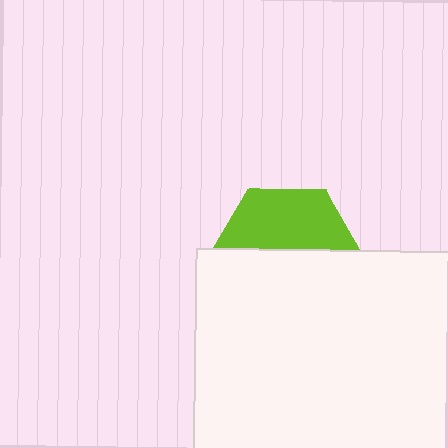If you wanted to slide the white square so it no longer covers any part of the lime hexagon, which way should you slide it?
Slide it down — that is the most direct way to separate the two shapes.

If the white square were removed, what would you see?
You would see the complete lime hexagon.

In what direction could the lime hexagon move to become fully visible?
The lime hexagon could move up. That would shift it out from behind the white square entirely.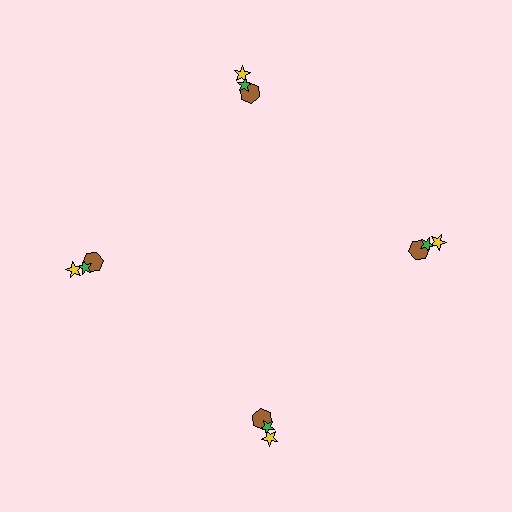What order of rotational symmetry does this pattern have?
This pattern has 4-fold rotational symmetry.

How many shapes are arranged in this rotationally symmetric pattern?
There are 12 shapes, arranged in 4 groups of 3.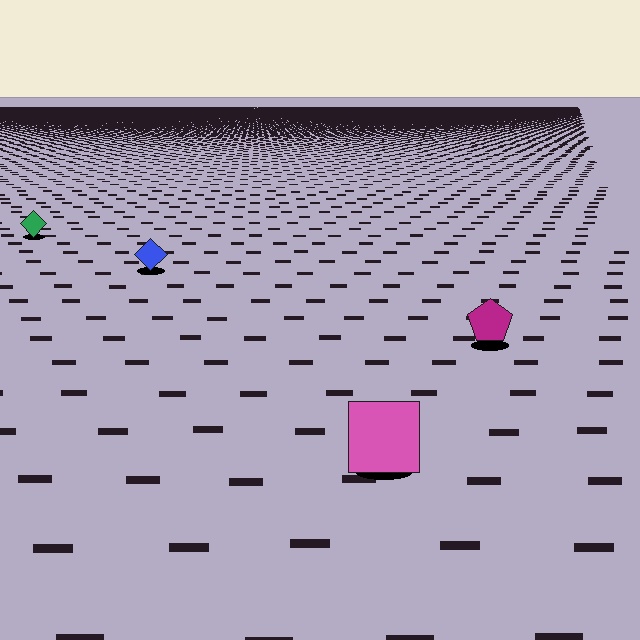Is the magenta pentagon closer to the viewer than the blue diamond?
Yes. The magenta pentagon is closer — you can tell from the texture gradient: the ground texture is coarser near it.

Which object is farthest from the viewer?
The green diamond is farthest from the viewer. It appears smaller and the ground texture around it is denser.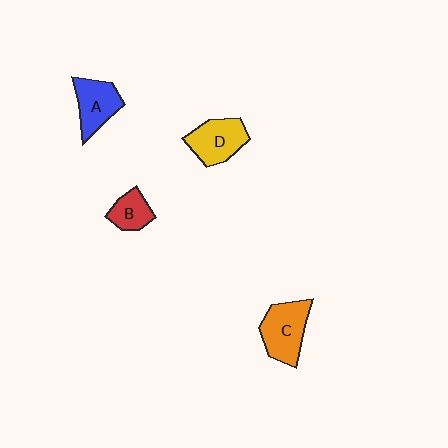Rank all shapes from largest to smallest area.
From largest to smallest: C (orange), D (yellow), A (blue), B (red).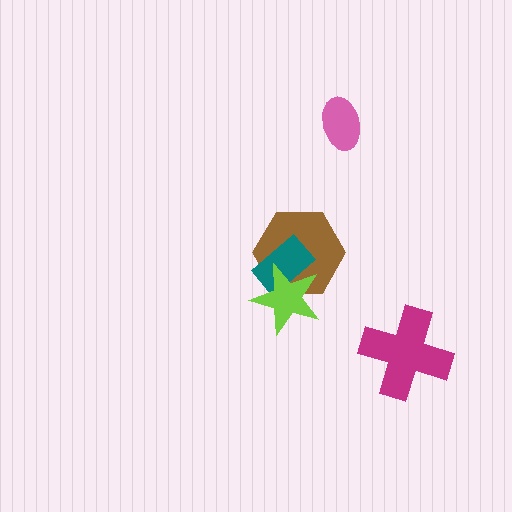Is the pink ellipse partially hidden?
No, no other shape covers it.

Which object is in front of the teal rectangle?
The lime star is in front of the teal rectangle.